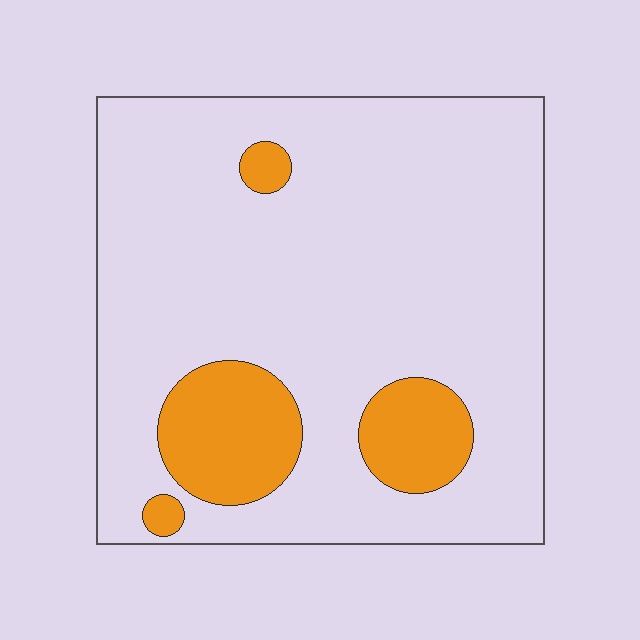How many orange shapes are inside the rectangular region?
4.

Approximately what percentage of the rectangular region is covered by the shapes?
Approximately 15%.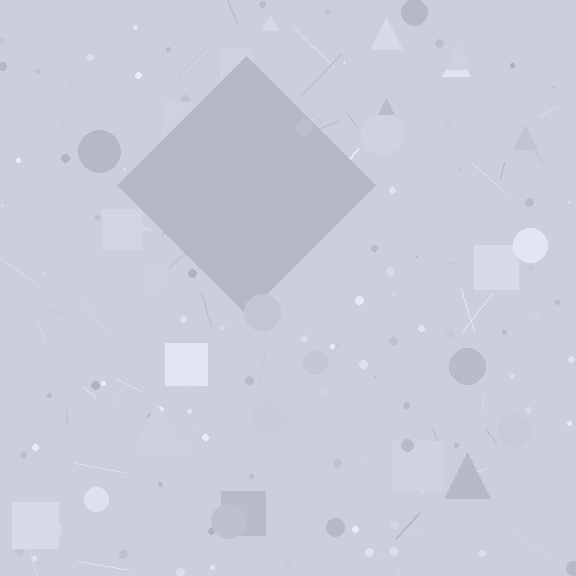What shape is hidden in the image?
A diamond is hidden in the image.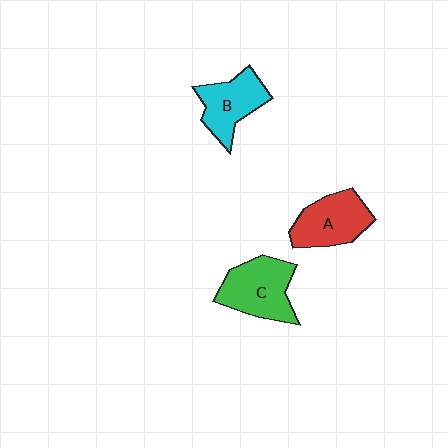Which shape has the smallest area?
Shape B (cyan).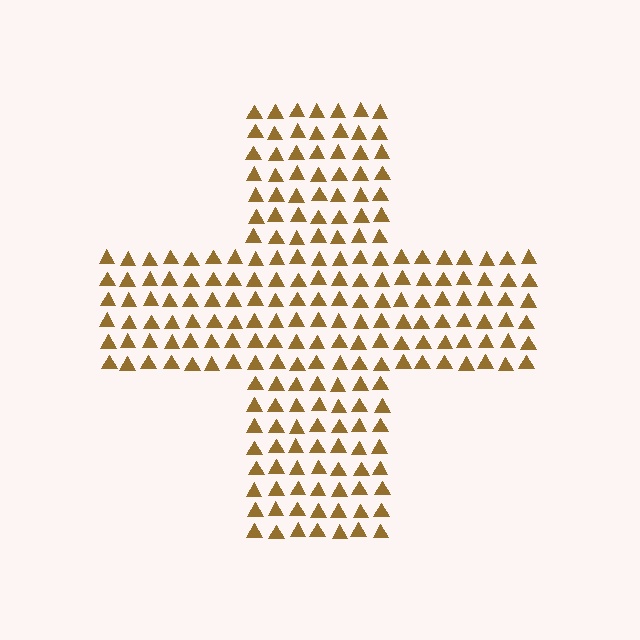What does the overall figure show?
The overall figure shows a cross.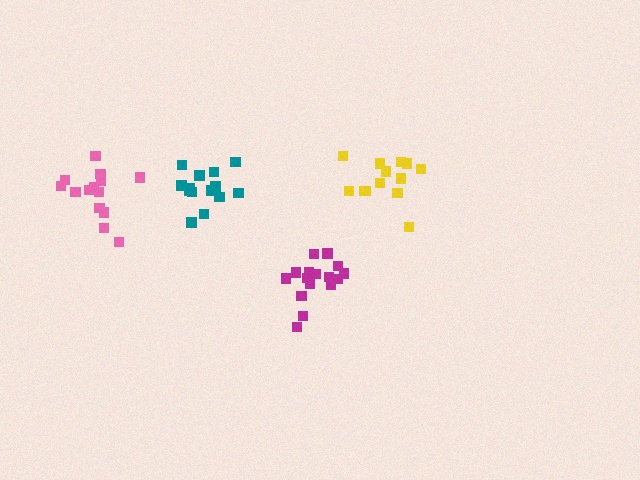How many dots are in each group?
Group 1: 14 dots, Group 2: 13 dots, Group 3: 14 dots, Group 4: 18 dots (59 total).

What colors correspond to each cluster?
The clusters are colored: teal, yellow, pink, magenta.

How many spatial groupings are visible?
There are 4 spatial groupings.